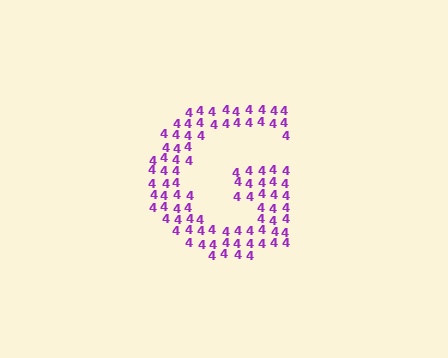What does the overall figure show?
The overall figure shows the letter G.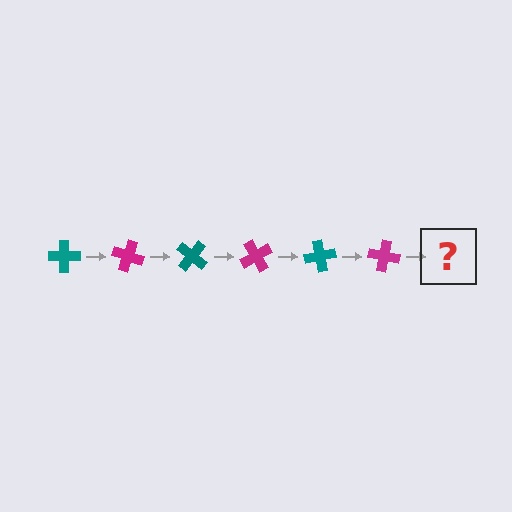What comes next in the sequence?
The next element should be a teal cross, rotated 120 degrees from the start.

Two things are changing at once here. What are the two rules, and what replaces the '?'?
The two rules are that it rotates 20 degrees each step and the color cycles through teal and magenta. The '?' should be a teal cross, rotated 120 degrees from the start.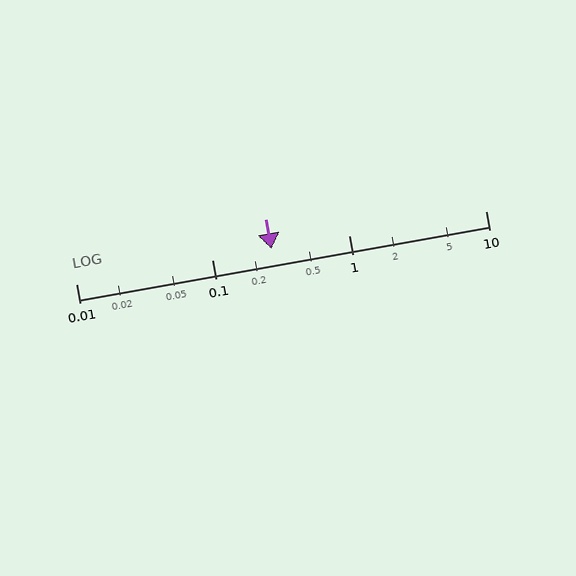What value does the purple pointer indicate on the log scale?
The pointer indicates approximately 0.27.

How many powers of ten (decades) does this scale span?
The scale spans 3 decades, from 0.01 to 10.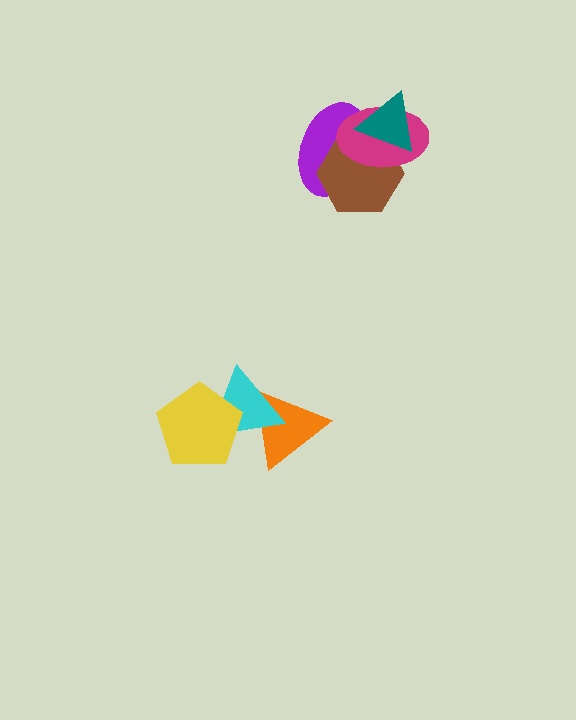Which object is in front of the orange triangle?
The cyan triangle is in front of the orange triangle.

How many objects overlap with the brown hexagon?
3 objects overlap with the brown hexagon.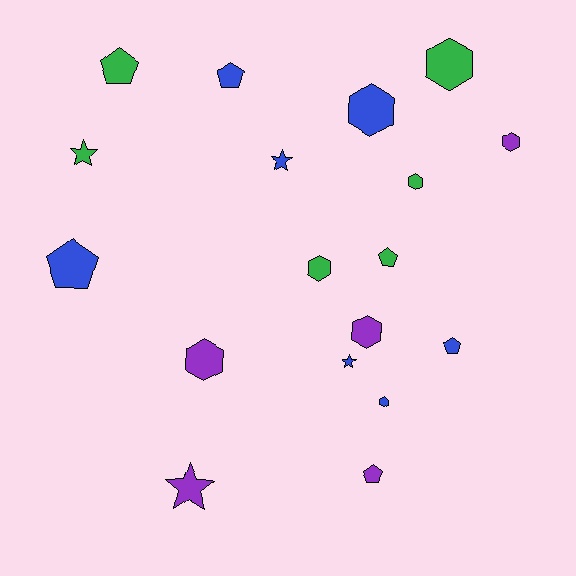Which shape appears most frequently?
Hexagon, with 8 objects.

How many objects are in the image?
There are 18 objects.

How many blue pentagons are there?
There are 3 blue pentagons.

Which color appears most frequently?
Blue, with 7 objects.